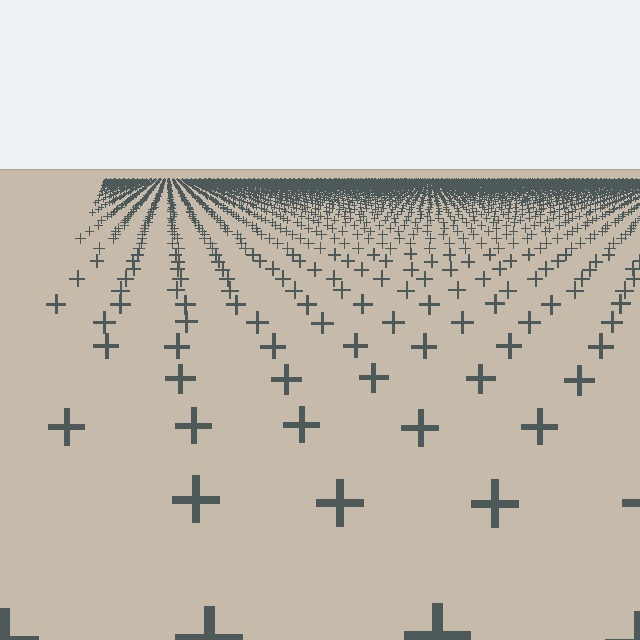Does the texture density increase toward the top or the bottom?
Density increases toward the top.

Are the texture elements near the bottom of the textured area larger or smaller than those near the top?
Larger. Near the bottom, elements are closer to the viewer and appear at a bigger on-screen size.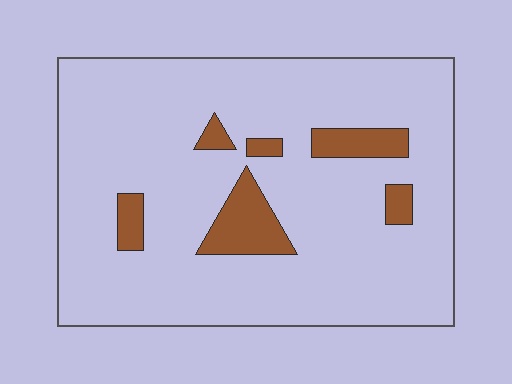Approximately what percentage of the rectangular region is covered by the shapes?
Approximately 10%.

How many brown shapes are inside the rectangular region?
6.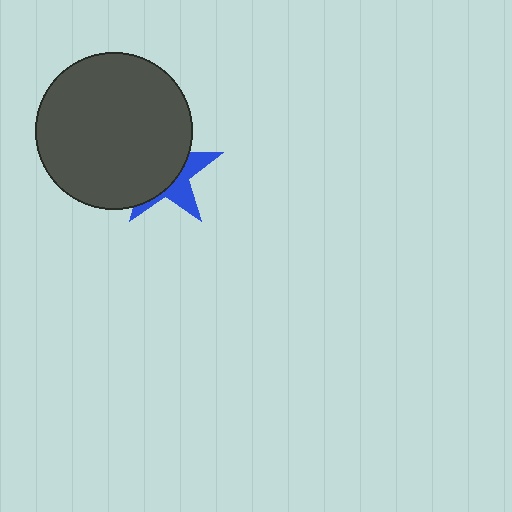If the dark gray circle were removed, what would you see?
You would see the complete blue star.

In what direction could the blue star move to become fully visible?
The blue star could move toward the lower-right. That would shift it out from behind the dark gray circle entirely.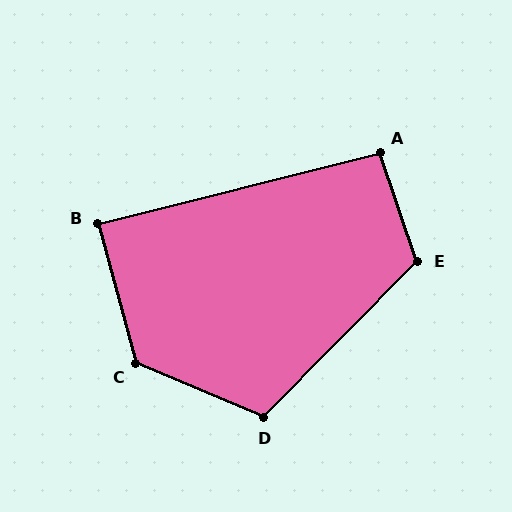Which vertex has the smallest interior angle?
B, at approximately 89 degrees.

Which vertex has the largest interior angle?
C, at approximately 128 degrees.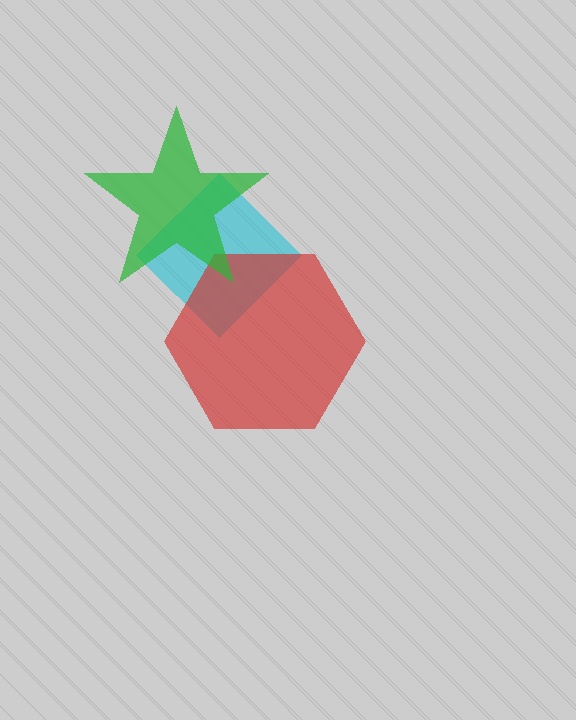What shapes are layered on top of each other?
The layered shapes are: a cyan diamond, a red hexagon, a green star.